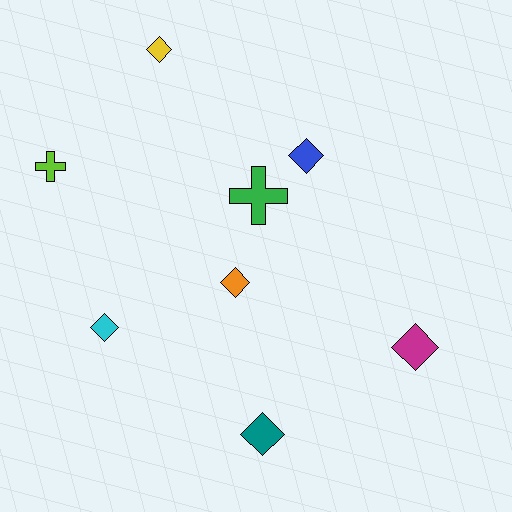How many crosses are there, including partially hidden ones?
There are 2 crosses.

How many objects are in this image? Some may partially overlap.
There are 8 objects.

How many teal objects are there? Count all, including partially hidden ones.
There is 1 teal object.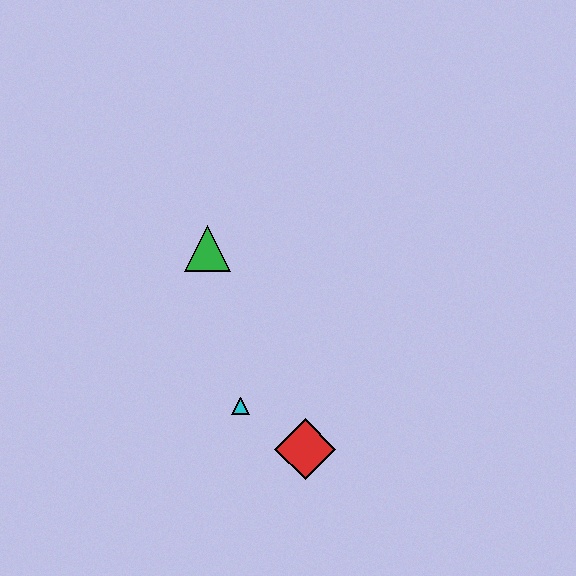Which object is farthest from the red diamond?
The green triangle is farthest from the red diamond.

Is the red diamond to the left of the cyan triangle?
No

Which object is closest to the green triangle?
The cyan triangle is closest to the green triangle.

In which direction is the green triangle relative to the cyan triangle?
The green triangle is above the cyan triangle.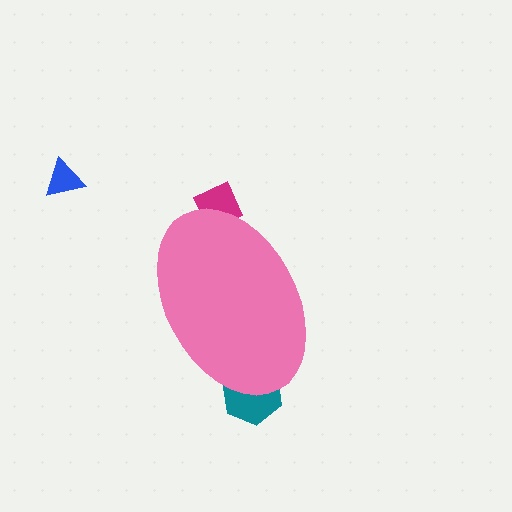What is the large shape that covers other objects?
A pink ellipse.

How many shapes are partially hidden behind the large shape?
2 shapes are partially hidden.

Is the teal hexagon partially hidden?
Yes, the teal hexagon is partially hidden behind the pink ellipse.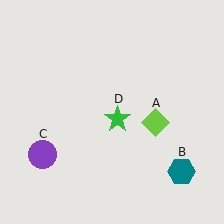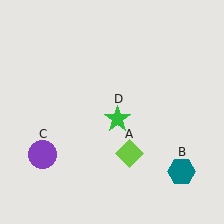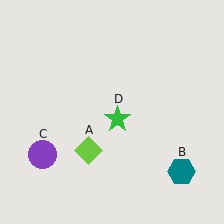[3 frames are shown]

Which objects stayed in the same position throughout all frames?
Teal hexagon (object B) and purple circle (object C) and green star (object D) remained stationary.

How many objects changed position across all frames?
1 object changed position: lime diamond (object A).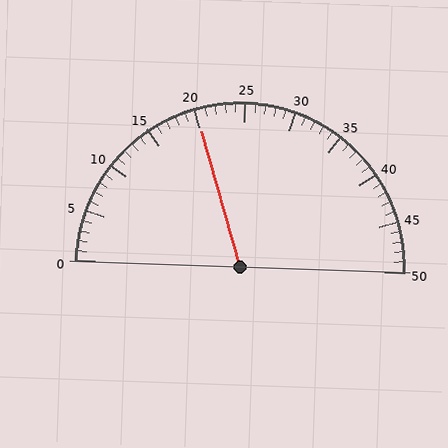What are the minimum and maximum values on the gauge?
The gauge ranges from 0 to 50.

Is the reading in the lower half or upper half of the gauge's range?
The reading is in the lower half of the range (0 to 50).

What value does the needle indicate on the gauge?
The needle indicates approximately 20.